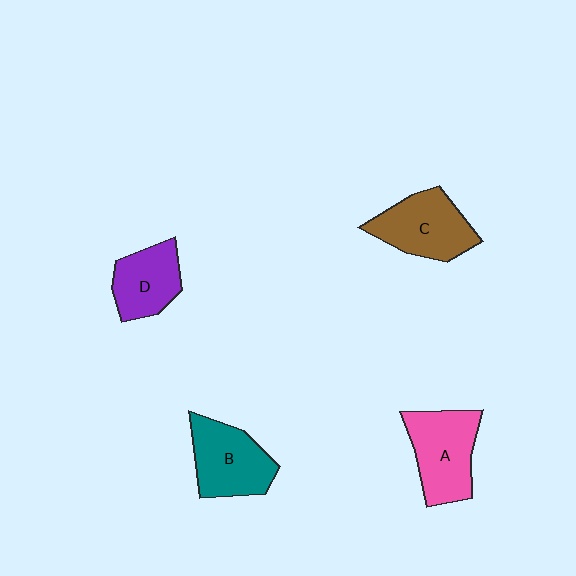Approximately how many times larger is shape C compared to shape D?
Approximately 1.3 times.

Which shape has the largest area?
Shape A (pink).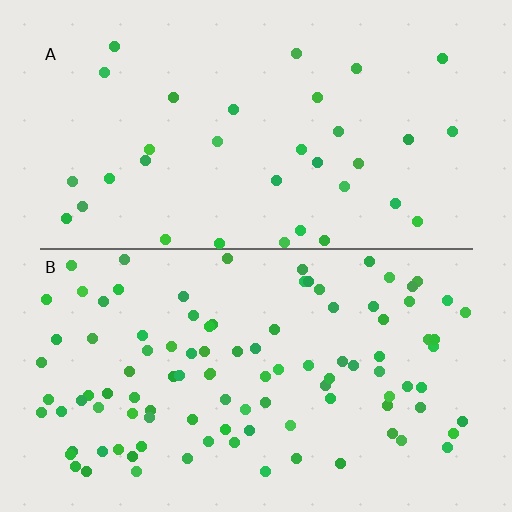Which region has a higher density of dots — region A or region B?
B (the bottom).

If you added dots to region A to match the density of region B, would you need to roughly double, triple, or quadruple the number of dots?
Approximately triple.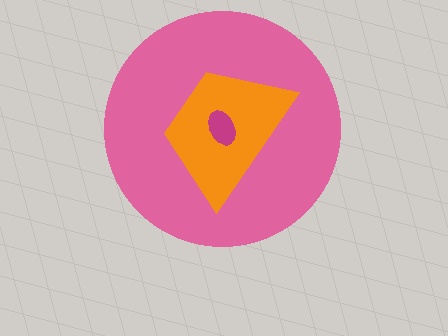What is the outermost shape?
The pink circle.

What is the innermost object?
The magenta ellipse.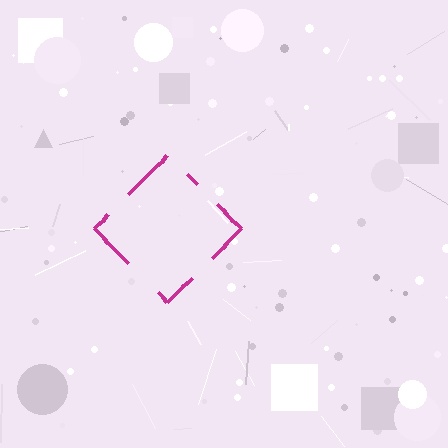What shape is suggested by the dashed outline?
The dashed outline suggests a diamond.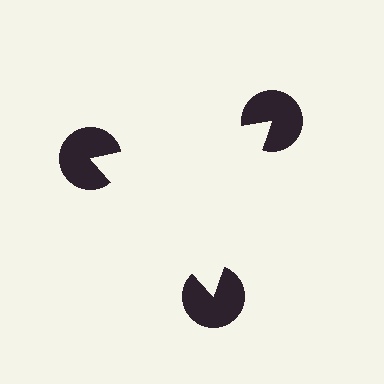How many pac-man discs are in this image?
There are 3 — one at each vertex of the illusory triangle.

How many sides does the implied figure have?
3 sides.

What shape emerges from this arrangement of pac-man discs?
An illusory triangle — its edges are inferred from the aligned wedge cuts in the pac-man discs, not physically drawn.